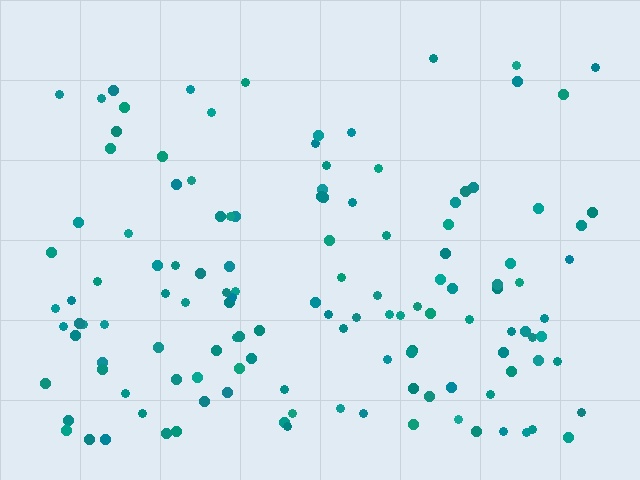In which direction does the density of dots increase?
From top to bottom, with the bottom side densest.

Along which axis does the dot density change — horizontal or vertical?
Vertical.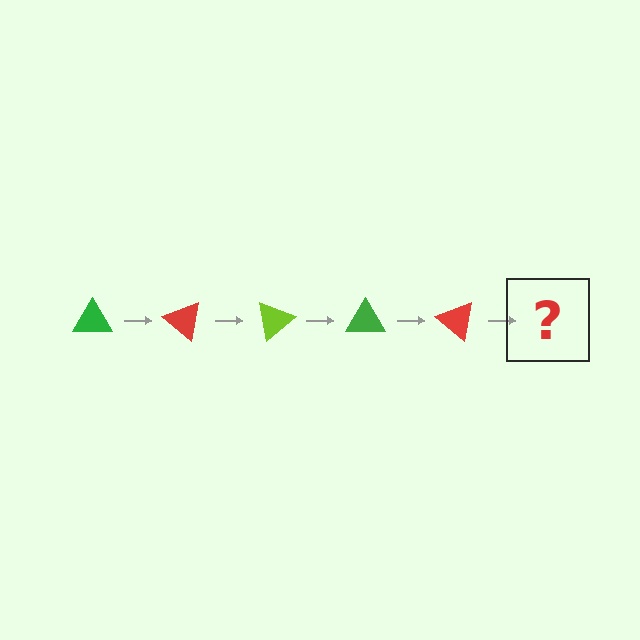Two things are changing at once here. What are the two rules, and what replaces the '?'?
The two rules are that it rotates 40 degrees each step and the color cycles through green, red, and lime. The '?' should be a lime triangle, rotated 200 degrees from the start.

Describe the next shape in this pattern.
It should be a lime triangle, rotated 200 degrees from the start.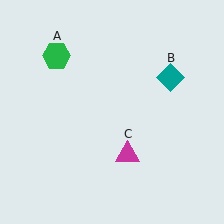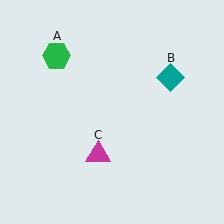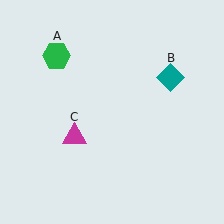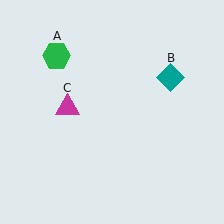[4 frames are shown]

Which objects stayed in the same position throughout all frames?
Green hexagon (object A) and teal diamond (object B) remained stationary.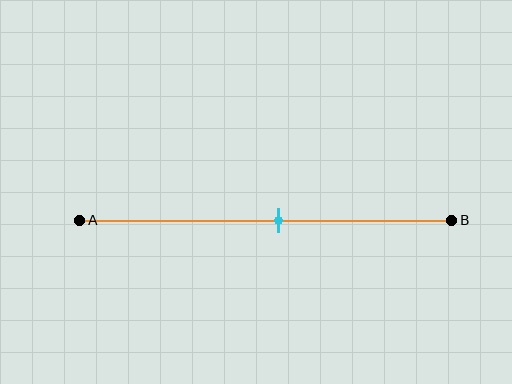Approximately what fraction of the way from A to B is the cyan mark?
The cyan mark is approximately 55% of the way from A to B.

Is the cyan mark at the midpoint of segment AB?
No, the mark is at about 55% from A, not at the 50% midpoint.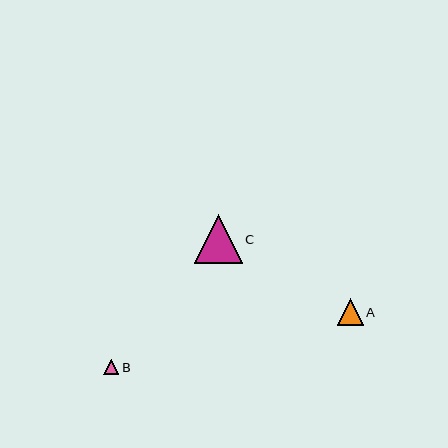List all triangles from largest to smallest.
From largest to smallest: C, A, B.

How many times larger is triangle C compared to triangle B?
Triangle C is approximately 3.2 times the size of triangle B.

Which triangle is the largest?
Triangle C is the largest with a size of approximately 48 pixels.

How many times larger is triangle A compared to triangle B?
Triangle A is approximately 1.7 times the size of triangle B.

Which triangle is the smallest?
Triangle B is the smallest with a size of approximately 15 pixels.